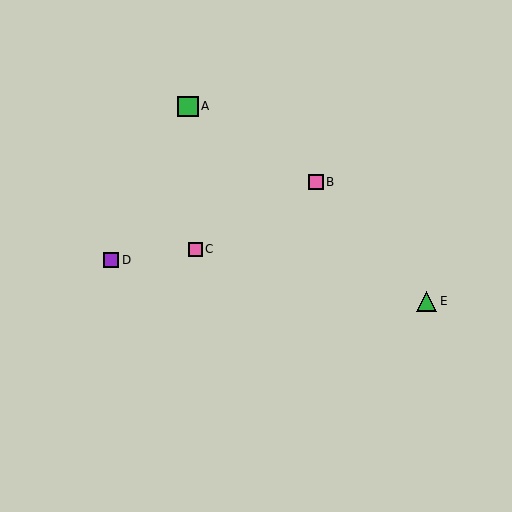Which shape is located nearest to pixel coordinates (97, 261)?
The purple square (labeled D) at (111, 260) is nearest to that location.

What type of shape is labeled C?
Shape C is a pink square.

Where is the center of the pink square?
The center of the pink square is at (316, 182).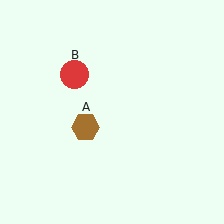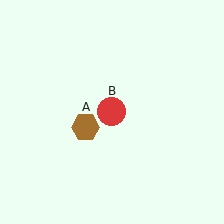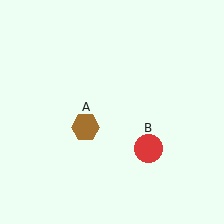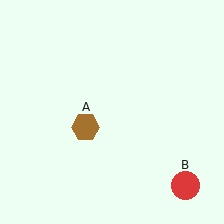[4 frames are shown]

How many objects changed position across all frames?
1 object changed position: red circle (object B).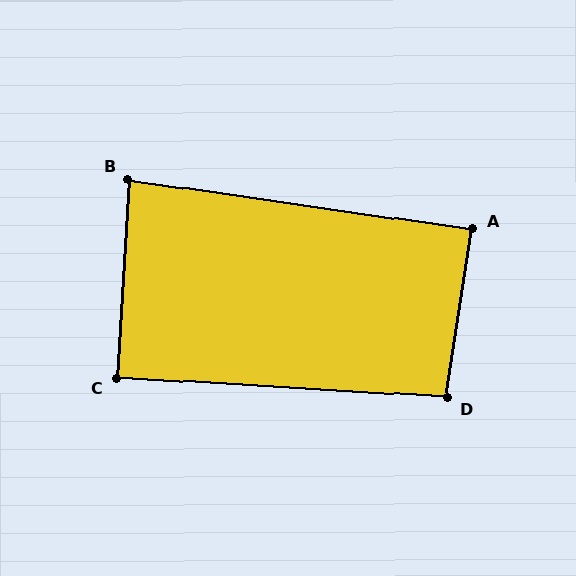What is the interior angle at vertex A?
Approximately 90 degrees (approximately right).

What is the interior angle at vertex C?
Approximately 90 degrees (approximately right).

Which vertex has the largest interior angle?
D, at approximately 95 degrees.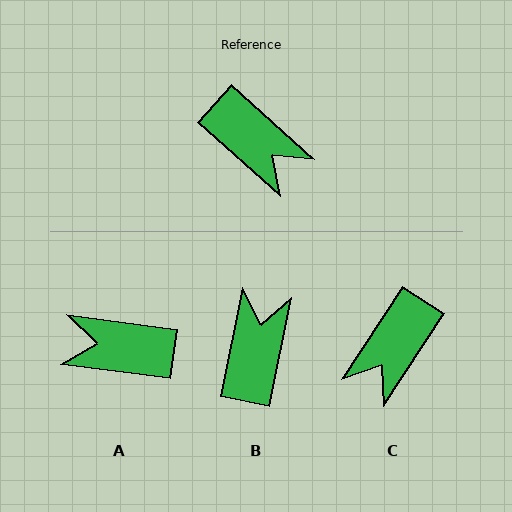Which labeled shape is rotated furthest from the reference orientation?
A, about 146 degrees away.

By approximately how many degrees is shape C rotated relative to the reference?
Approximately 81 degrees clockwise.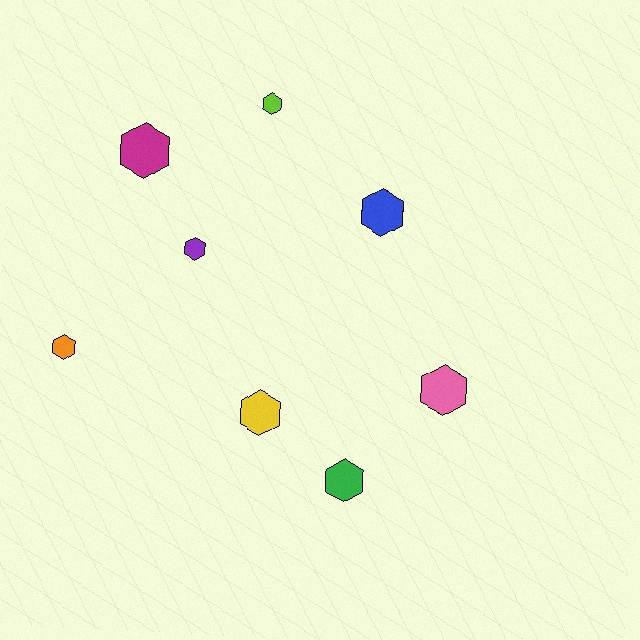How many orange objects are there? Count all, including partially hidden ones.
There is 1 orange object.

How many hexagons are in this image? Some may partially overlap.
There are 8 hexagons.